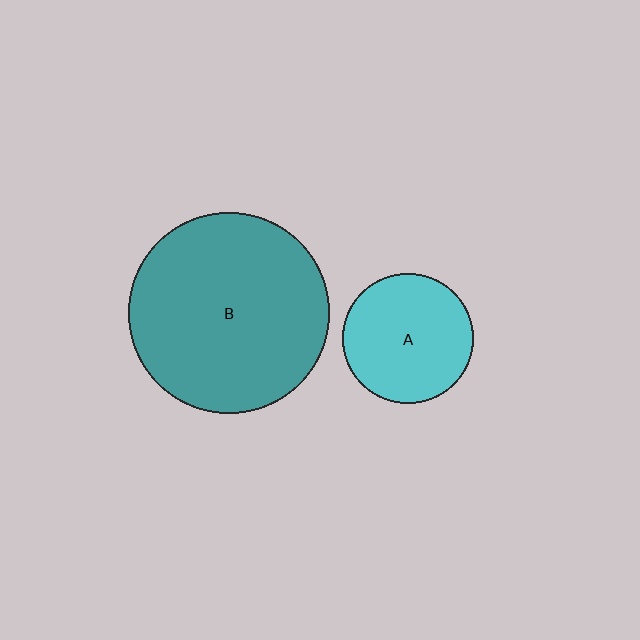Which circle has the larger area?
Circle B (teal).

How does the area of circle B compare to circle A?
Approximately 2.4 times.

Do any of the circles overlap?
No, none of the circles overlap.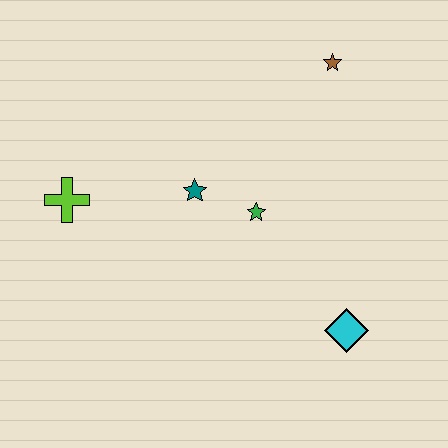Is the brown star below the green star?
No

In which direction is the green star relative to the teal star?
The green star is to the right of the teal star.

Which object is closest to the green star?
The teal star is closest to the green star.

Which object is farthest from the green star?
The lime cross is farthest from the green star.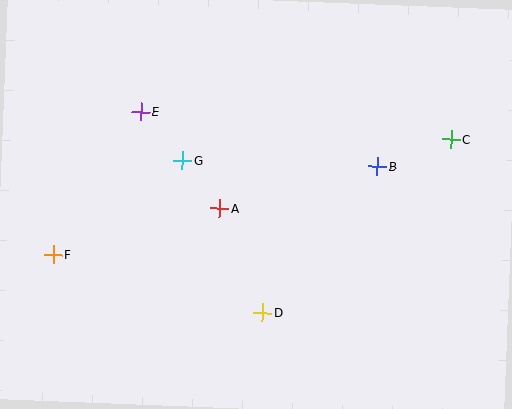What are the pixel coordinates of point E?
Point E is at (141, 112).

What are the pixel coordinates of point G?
Point G is at (183, 160).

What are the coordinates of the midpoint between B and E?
The midpoint between B and E is at (259, 139).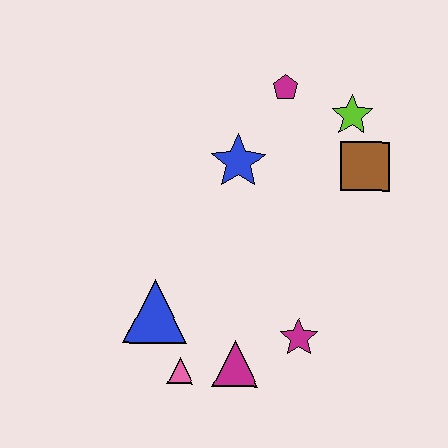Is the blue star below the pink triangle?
No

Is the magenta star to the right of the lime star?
No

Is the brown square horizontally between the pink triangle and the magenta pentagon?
No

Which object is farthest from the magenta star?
The magenta pentagon is farthest from the magenta star.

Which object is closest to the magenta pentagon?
The lime star is closest to the magenta pentagon.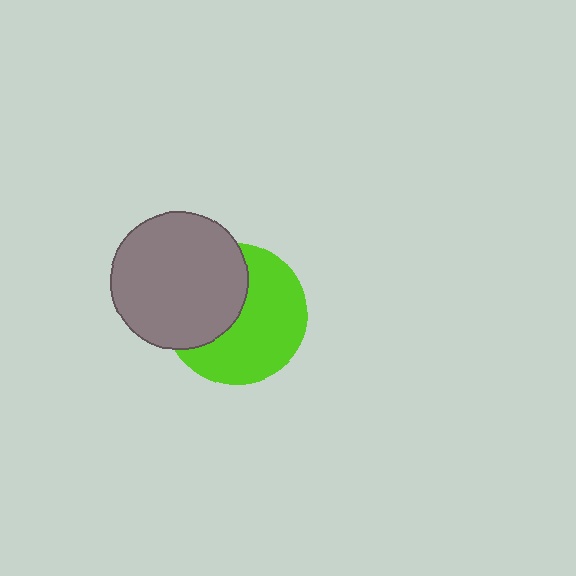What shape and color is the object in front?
The object in front is a gray circle.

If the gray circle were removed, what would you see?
You would see the complete lime circle.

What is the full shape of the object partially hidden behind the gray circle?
The partially hidden object is a lime circle.